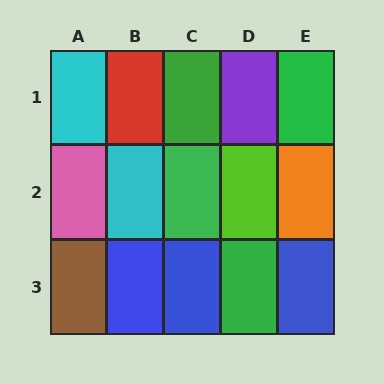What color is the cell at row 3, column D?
Green.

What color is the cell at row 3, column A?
Brown.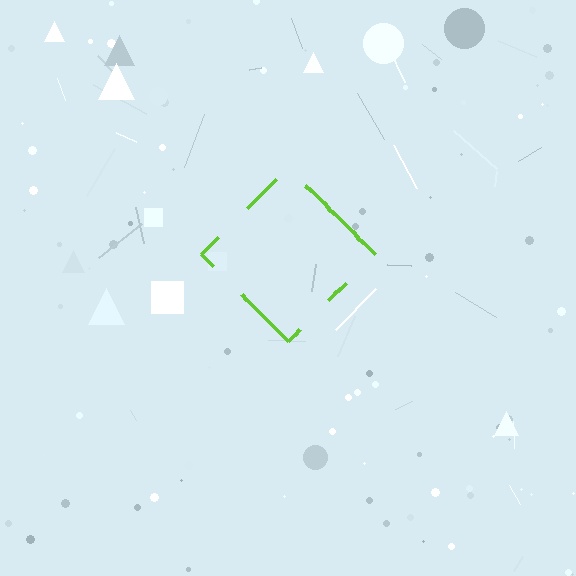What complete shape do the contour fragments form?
The contour fragments form a diamond.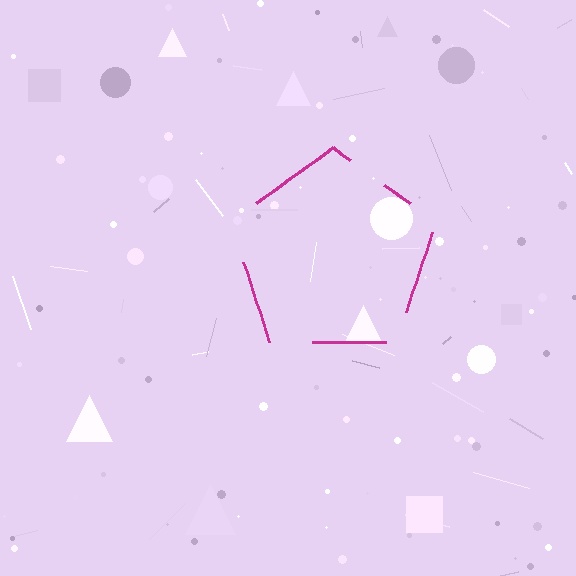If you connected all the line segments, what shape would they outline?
They would outline a pentagon.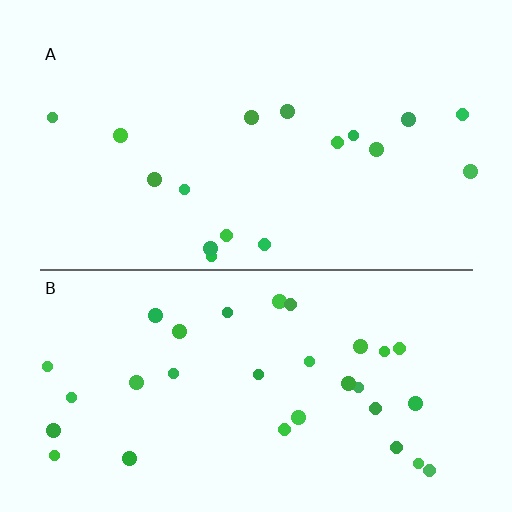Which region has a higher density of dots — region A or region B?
B (the bottom).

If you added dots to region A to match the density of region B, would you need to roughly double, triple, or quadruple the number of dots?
Approximately double.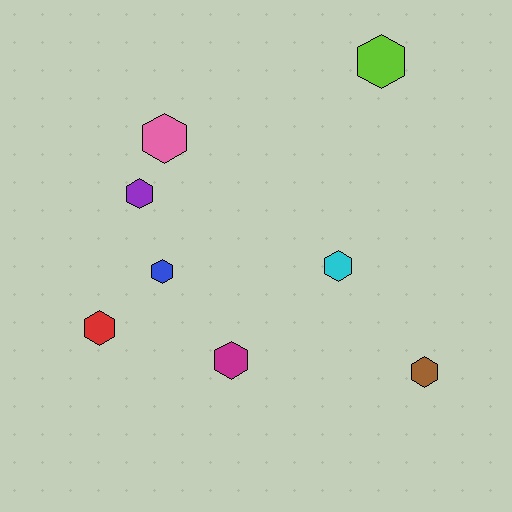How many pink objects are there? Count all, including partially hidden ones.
There is 1 pink object.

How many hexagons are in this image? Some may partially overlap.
There are 8 hexagons.